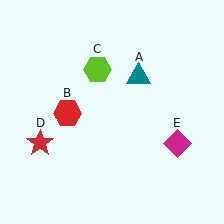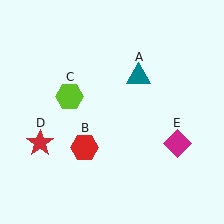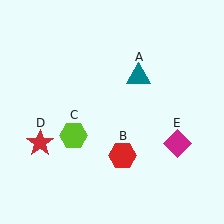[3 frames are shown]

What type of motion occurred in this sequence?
The red hexagon (object B), lime hexagon (object C) rotated counterclockwise around the center of the scene.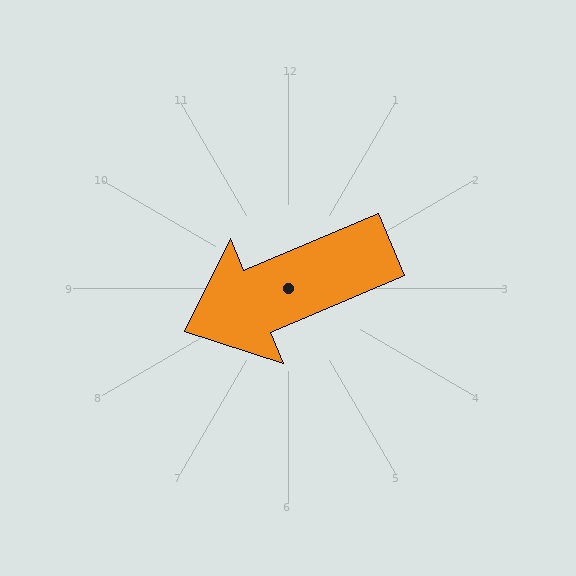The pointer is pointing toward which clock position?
Roughly 8 o'clock.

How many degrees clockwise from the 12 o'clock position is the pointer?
Approximately 247 degrees.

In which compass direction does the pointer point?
Southwest.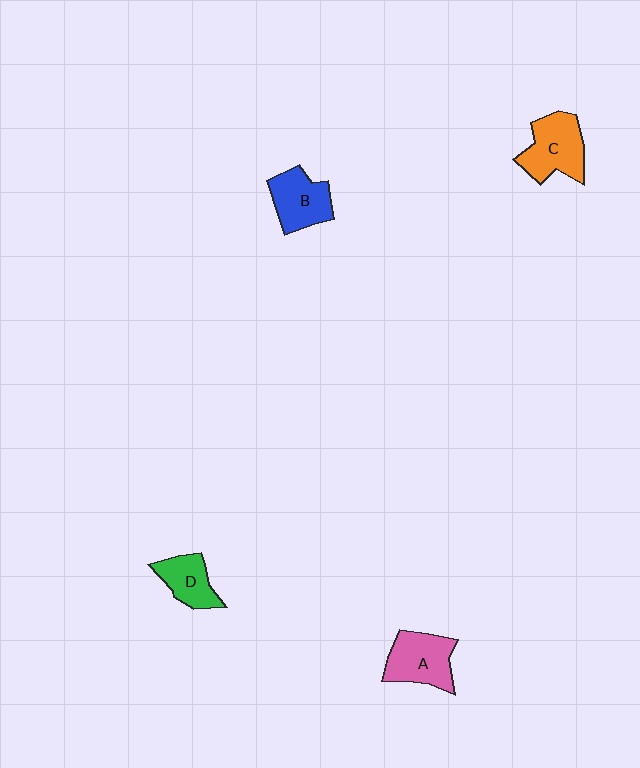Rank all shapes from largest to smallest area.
From largest to smallest: C (orange), A (pink), B (blue), D (green).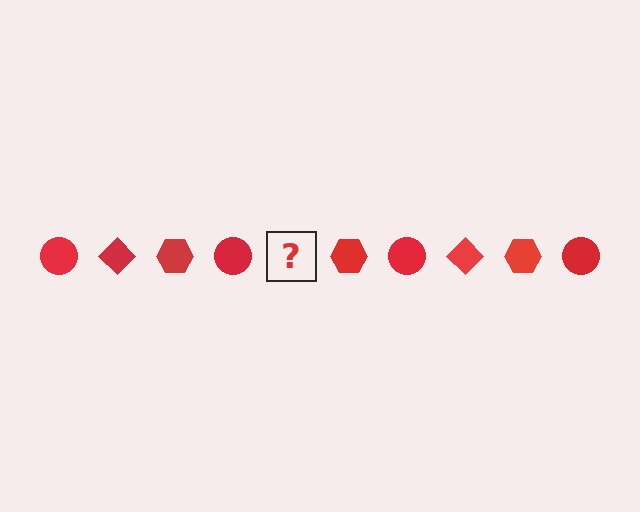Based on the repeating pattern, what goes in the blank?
The blank should be a red diamond.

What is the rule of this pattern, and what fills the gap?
The rule is that the pattern cycles through circle, diamond, hexagon shapes in red. The gap should be filled with a red diamond.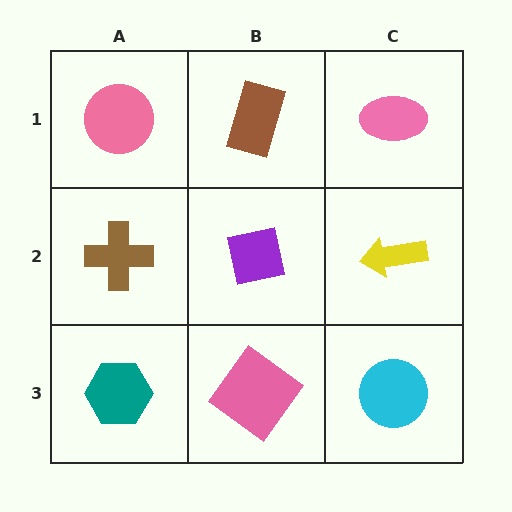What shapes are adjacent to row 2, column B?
A brown rectangle (row 1, column B), a pink diamond (row 3, column B), a brown cross (row 2, column A), a yellow arrow (row 2, column C).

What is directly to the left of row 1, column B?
A pink circle.